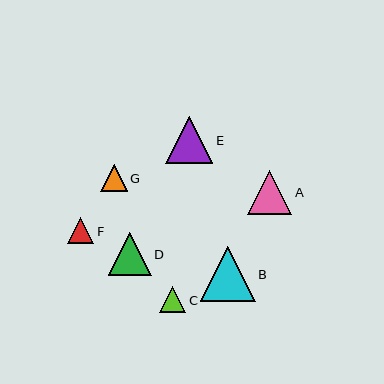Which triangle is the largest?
Triangle B is the largest with a size of approximately 55 pixels.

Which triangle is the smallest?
Triangle F is the smallest with a size of approximately 26 pixels.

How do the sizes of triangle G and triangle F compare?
Triangle G and triangle F are approximately the same size.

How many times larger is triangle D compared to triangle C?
Triangle D is approximately 1.6 times the size of triangle C.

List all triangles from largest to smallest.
From largest to smallest: B, E, A, D, G, C, F.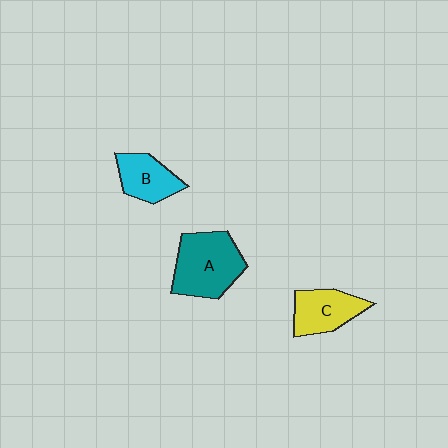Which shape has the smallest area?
Shape B (cyan).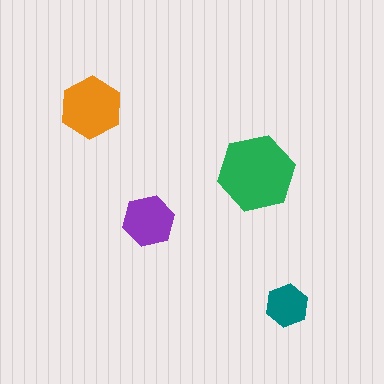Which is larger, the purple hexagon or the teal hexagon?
The purple one.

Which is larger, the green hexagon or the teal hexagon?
The green one.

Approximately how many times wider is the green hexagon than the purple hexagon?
About 1.5 times wider.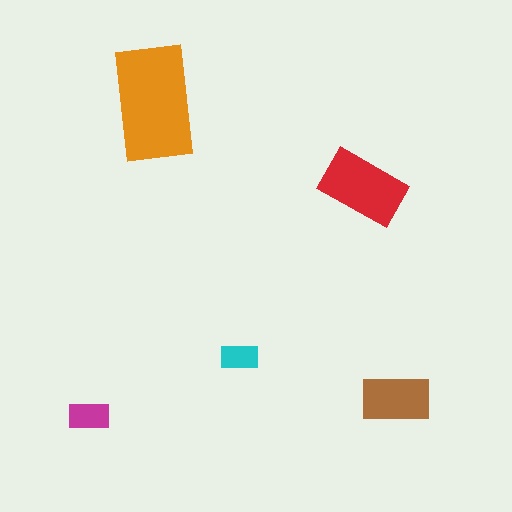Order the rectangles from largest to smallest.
the orange one, the red one, the brown one, the magenta one, the cyan one.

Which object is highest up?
The orange rectangle is topmost.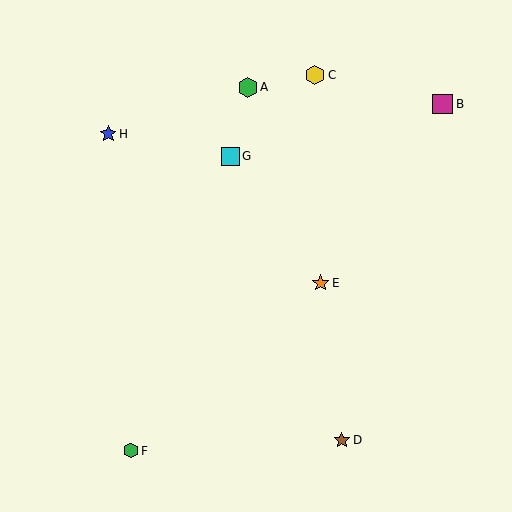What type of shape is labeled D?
Shape D is a brown star.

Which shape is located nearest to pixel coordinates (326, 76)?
The yellow hexagon (labeled C) at (315, 75) is nearest to that location.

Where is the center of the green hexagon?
The center of the green hexagon is at (248, 87).